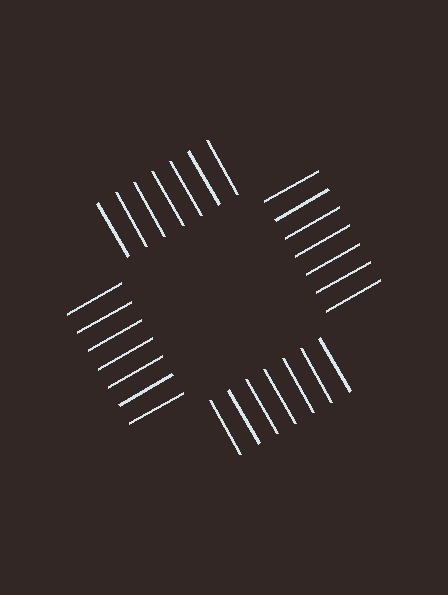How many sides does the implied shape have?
4 sides — the line-ends trace a square.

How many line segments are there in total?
28 — 7 along each of the 4 edges.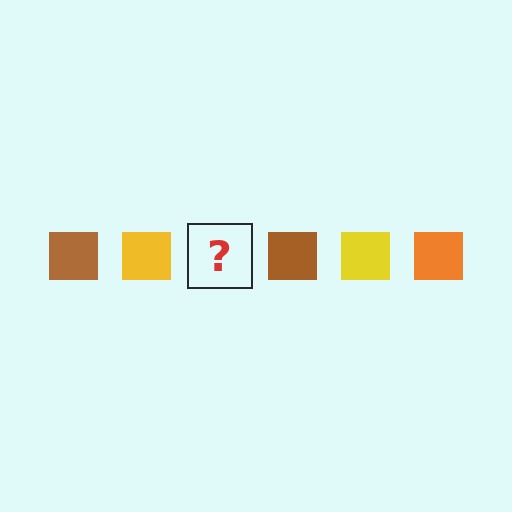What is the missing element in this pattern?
The missing element is an orange square.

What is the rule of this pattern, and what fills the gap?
The rule is that the pattern cycles through brown, yellow, orange squares. The gap should be filled with an orange square.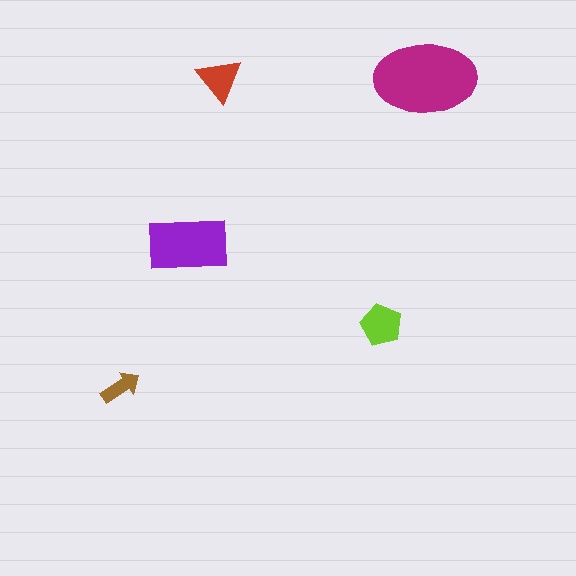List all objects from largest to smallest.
The magenta ellipse, the purple rectangle, the lime pentagon, the red triangle, the brown arrow.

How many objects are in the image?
There are 5 objects in the image.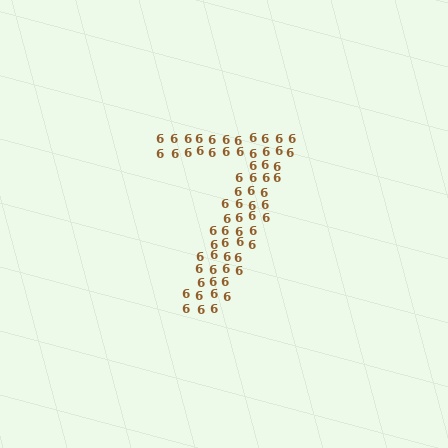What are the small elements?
The small elements are digit 6's.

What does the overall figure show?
The overall figure shows the digit 7.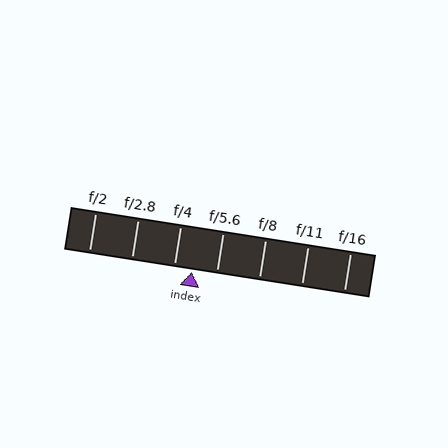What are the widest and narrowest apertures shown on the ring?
The widest aperture shown is f/2 and the narrowest is f/16.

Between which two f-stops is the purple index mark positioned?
The index mark is between f/4 and f/5.6.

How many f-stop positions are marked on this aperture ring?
There are 7 f-stop positions marked.